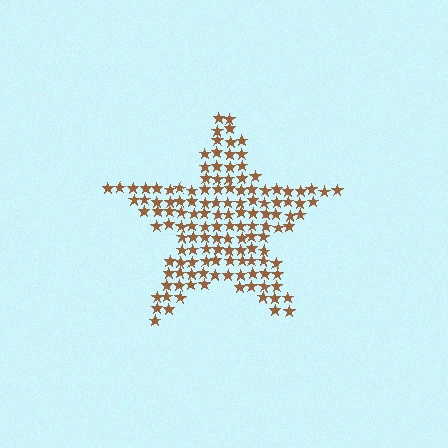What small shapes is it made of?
It is made of small stars.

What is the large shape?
The large shape is a star.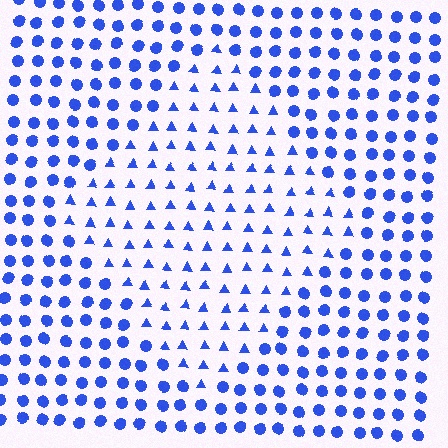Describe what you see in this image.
The image is filled with small blue elements arranged in a uniform grid. A diamond-shaped region contains triangles, while the surrounding area contains circles. The boundary is defined purely by the change in element shape.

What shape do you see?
I see a diamond.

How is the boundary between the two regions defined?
The boundary is defined by a change in element shape: triangles inside vs. circles outside. All elements share the same color and spacing.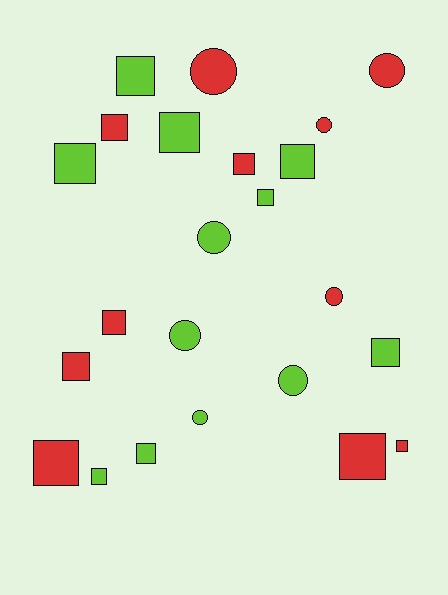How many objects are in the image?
There are 23 objects.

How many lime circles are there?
There are 4 lime circles.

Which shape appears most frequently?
Square, with 15 objects.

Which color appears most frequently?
Lime, with 12 objects.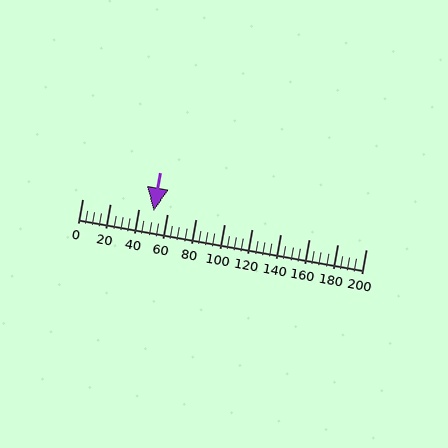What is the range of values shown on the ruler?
The ruler shows values from 0 to 200.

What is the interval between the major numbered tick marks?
The major tick marks are spaced 20 units apart.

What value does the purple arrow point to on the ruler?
The purple arrow points to approximately 50.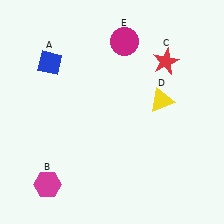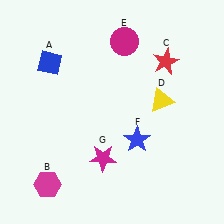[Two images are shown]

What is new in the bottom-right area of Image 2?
A blue star (F) was added in the bottom-right area of Image 2.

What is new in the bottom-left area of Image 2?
A magenta star (G) was added in the bottom-left area of Image 2.